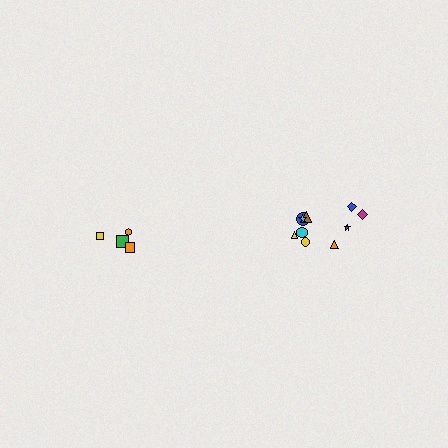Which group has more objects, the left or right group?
The right group.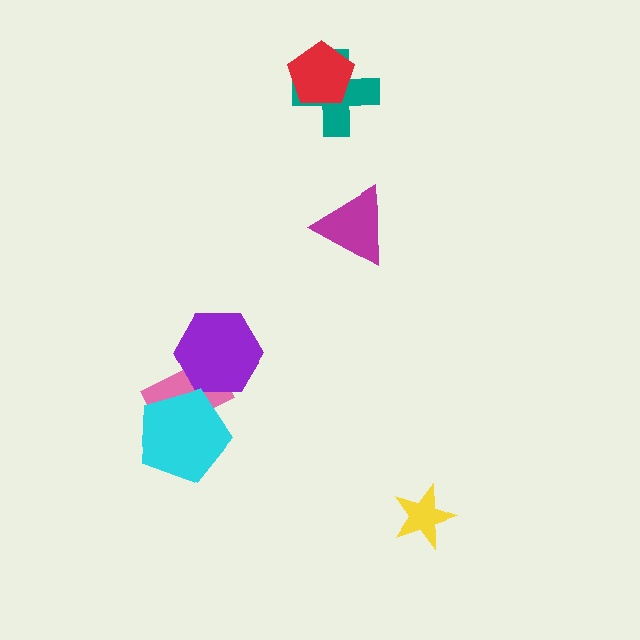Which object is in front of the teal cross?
The red pentagon is in front of the teal cross.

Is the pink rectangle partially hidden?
Yes, it is partially covered by another shape.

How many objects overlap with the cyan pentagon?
1 object overlaps with the cyan pentagon.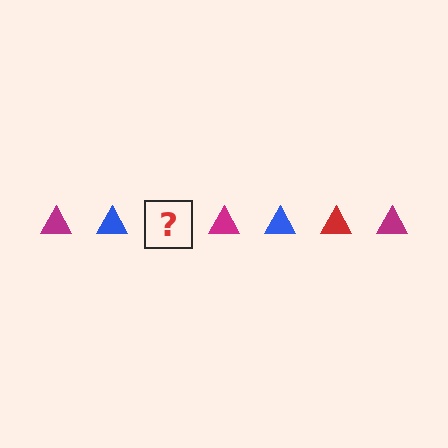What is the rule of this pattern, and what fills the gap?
The rule is that the pattern cycles through magenta, blue, red triangles. The gap should be filled with a red triangle.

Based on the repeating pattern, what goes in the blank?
The blank should be a red triangle.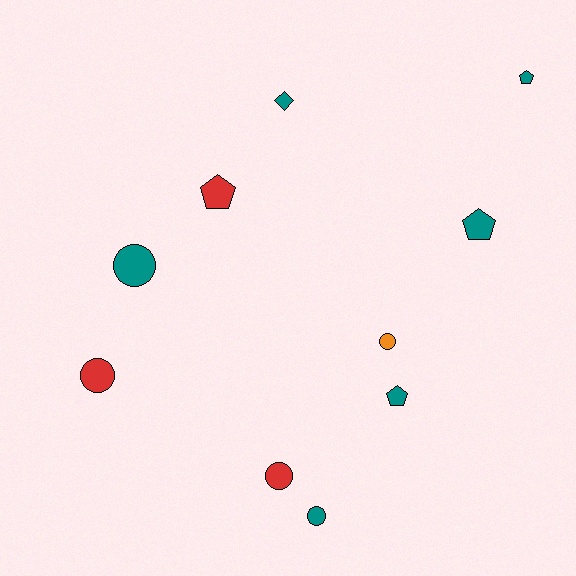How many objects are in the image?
There are 10 objects.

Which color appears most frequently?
Teal, with 6 objects.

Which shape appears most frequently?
Circle, with 5 objects.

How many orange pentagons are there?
There are no orange pentagons.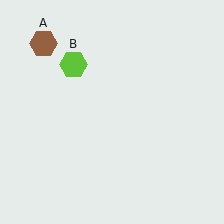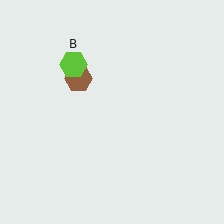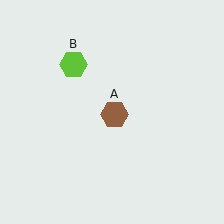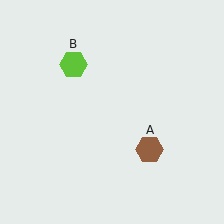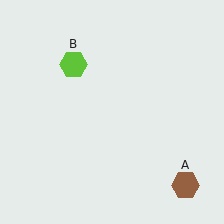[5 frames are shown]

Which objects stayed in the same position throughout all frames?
Lime hexagon (object B) remained stationary.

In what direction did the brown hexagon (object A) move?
The brown hexagon (object A) moved down and to the right.